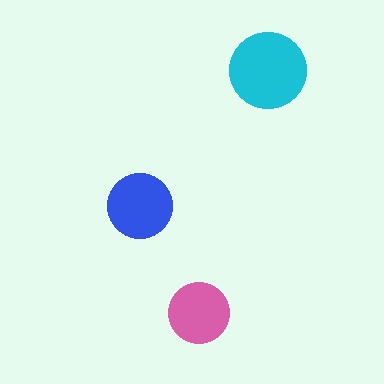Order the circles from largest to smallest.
the cyan one, the blue one, the pink one.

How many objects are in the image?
There are 3 objects in the image.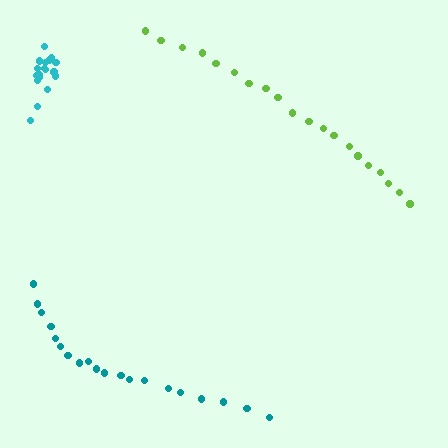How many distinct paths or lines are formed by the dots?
There are 3 distinct paths.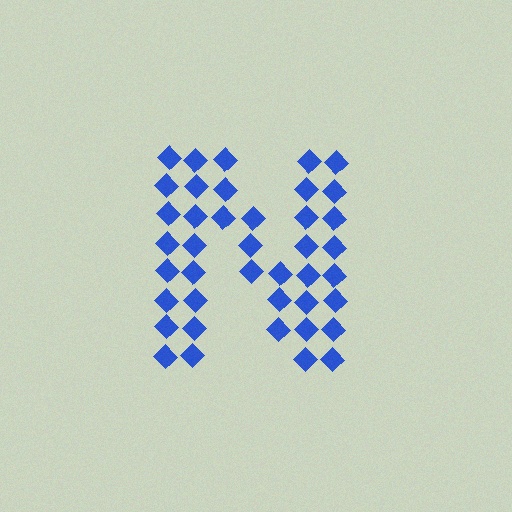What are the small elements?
The small elements are diamonds.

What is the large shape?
The large shape is the letter N.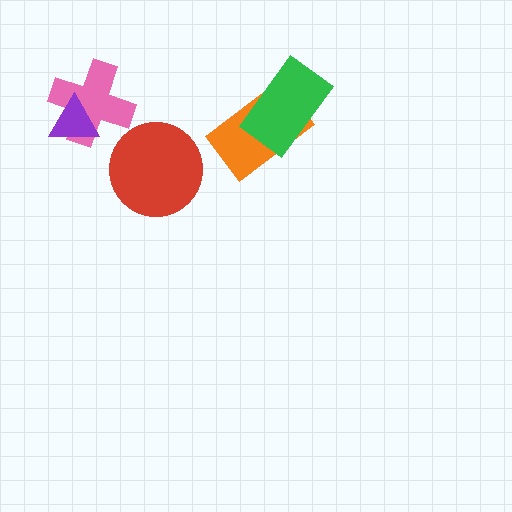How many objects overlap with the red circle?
0 objects overlap with the red circle.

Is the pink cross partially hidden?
Yes, it is partially covered by another shape.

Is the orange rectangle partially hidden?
Yes, it is partially covered by another shape.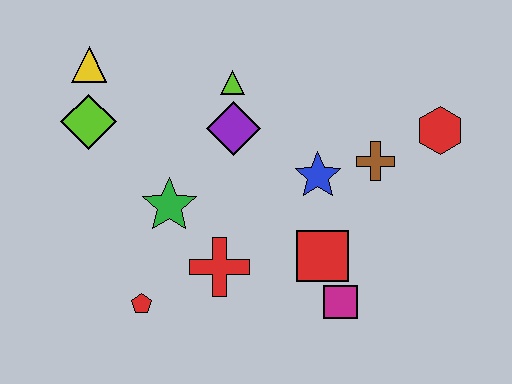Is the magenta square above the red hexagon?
No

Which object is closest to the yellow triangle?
The lime diamond is closest to the yellow triangle.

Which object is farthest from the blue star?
The yellow triangle is farthest from the blue star.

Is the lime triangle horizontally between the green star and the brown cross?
Yes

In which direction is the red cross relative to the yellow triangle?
The red cross is below the yellow triangle.